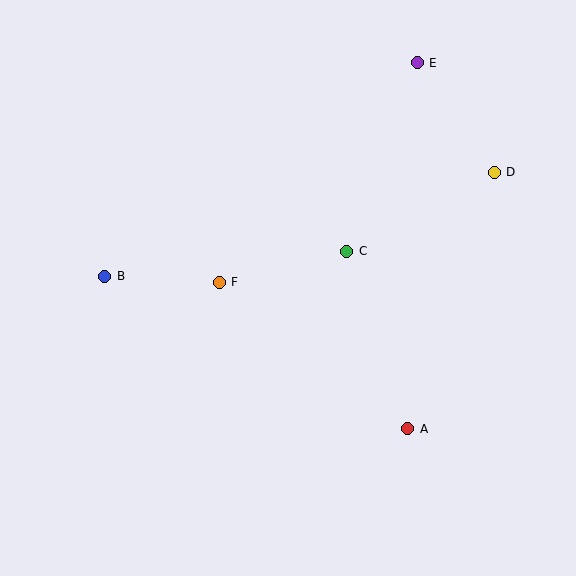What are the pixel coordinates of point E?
Point E is at (417, 63).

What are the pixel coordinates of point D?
Point D is at (494, 172).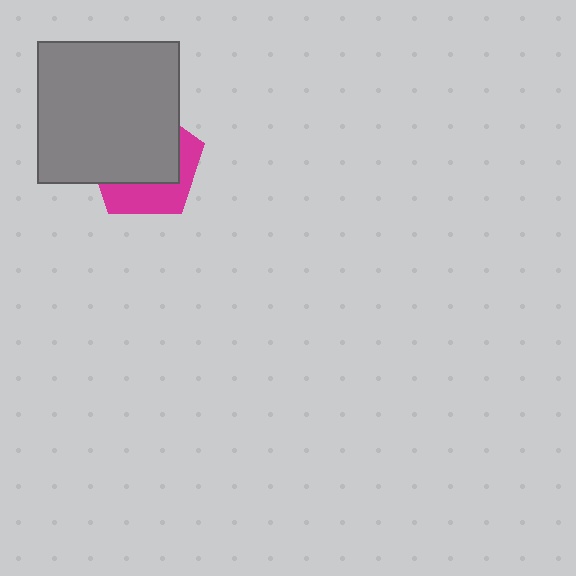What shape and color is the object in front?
The object in front is a gray square.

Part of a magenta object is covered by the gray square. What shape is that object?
It is a pentagon.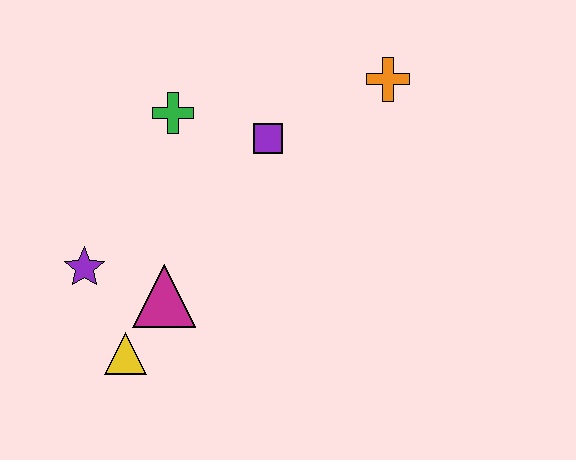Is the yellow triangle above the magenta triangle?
No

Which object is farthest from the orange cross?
The yellow triangle is farthest from the orange cross.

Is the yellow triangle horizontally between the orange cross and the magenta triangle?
No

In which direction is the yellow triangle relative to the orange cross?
The yellow triangle is below the orange cross.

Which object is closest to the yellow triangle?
The magenta triangle is closest to the yellow triangle.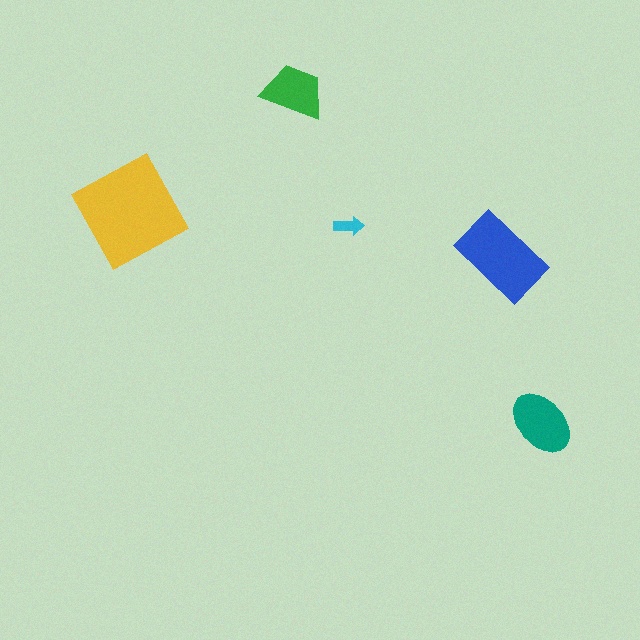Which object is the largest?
The yellow square.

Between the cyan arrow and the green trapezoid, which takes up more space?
The green trapezoid.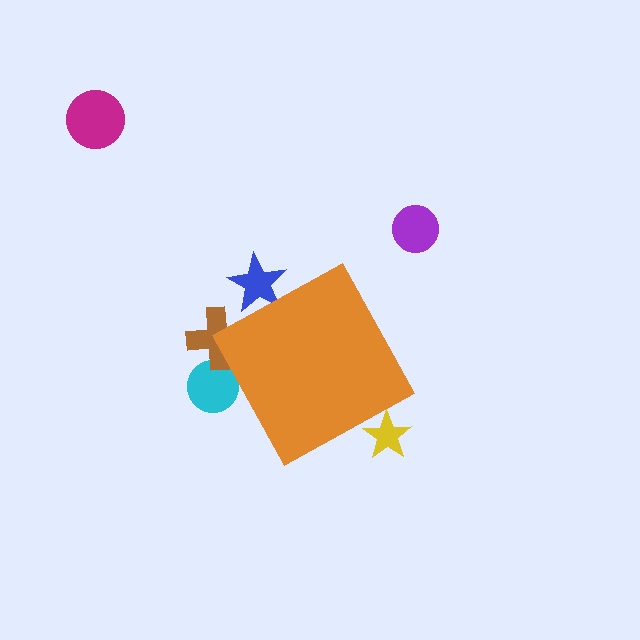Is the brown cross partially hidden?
Yes, the brown cross is partially hidden behind the orange diamond.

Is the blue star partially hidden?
Yes, the blue star is partially hidden behind the orange diamond.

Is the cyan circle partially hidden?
Yes, the cyan circle is partially hidden behind the orange diamond.